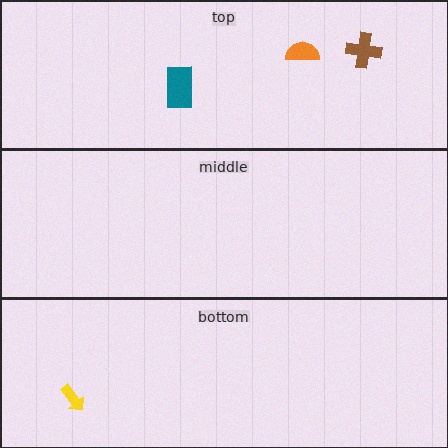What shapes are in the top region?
The brown cross, the teal rectangle, the orange semicircle.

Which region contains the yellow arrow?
The bottom region.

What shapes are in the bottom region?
The yellow arrow.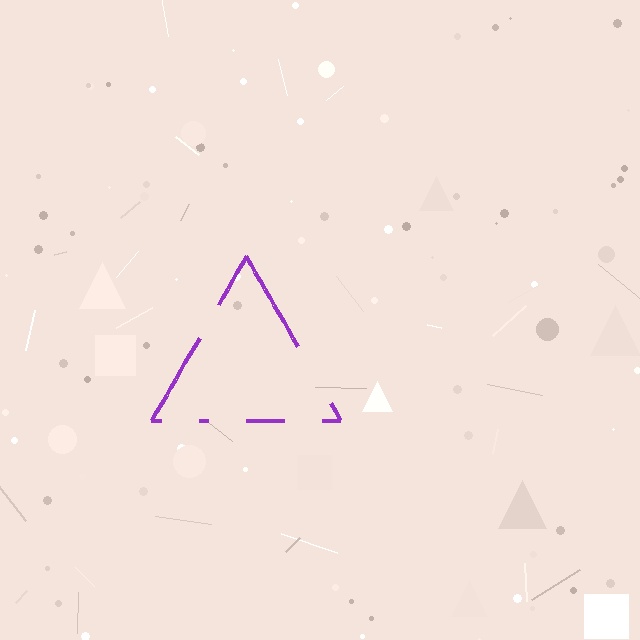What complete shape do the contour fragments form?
The contour fragments form a triangle.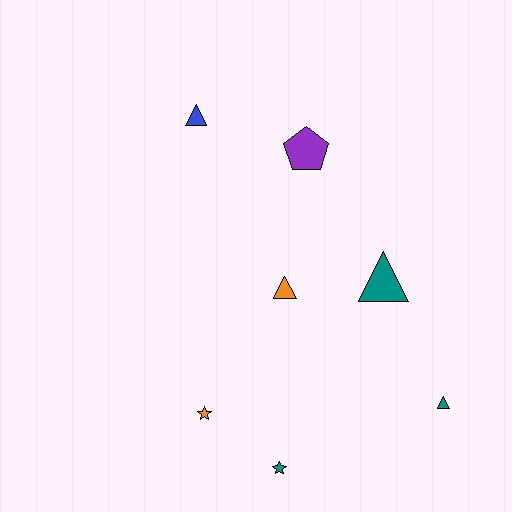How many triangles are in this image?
There are 4 triangles.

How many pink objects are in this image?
There are no pink objects.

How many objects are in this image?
There are 7 objects.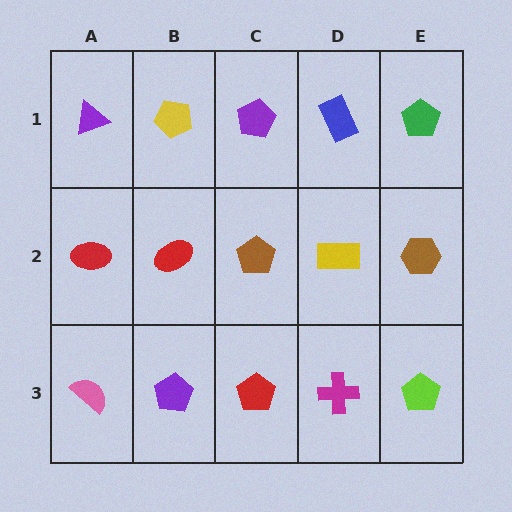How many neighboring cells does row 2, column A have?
3.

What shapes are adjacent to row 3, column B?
A red ellipse (row 2, column B), a pink semicircle (row 3, column A), a red pentagon (row 3, column C).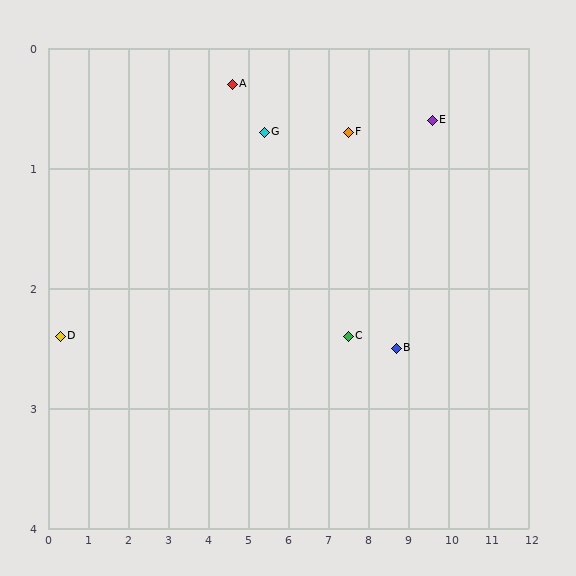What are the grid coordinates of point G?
Point G is at approximately (5.4, 0.7).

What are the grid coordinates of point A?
Point A is at approximately (4.6, 0.3).